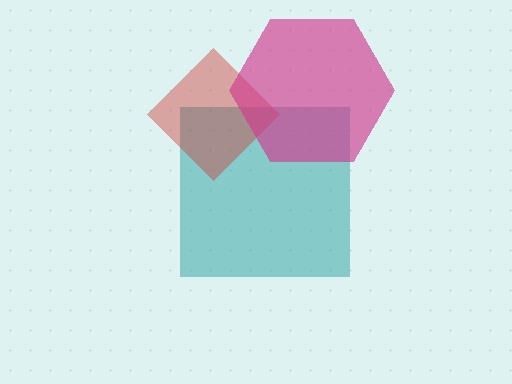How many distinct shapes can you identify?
There are 3 distinct shapes: a teal square, a red diamond, a magenta hexagon.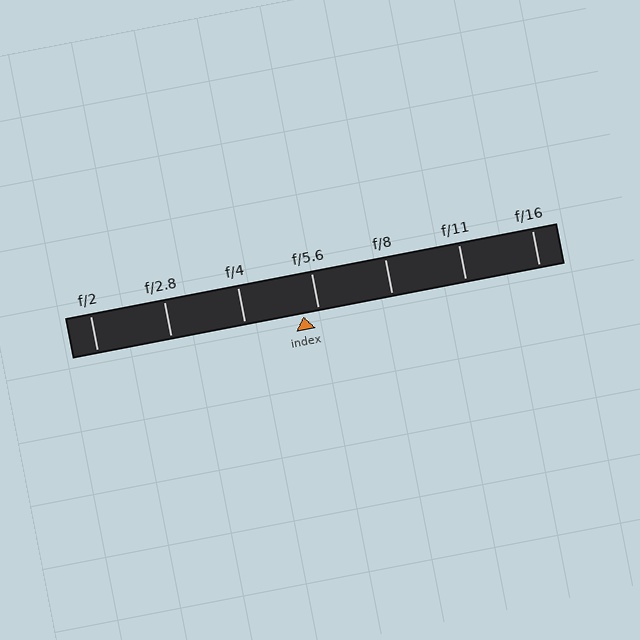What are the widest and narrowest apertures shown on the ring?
The widest aperture shown is f/2 and the narrowest is f/16.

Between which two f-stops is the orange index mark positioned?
The index mark is between f/4 and f/5.6.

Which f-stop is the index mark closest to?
The index mark is closest to f/5.6.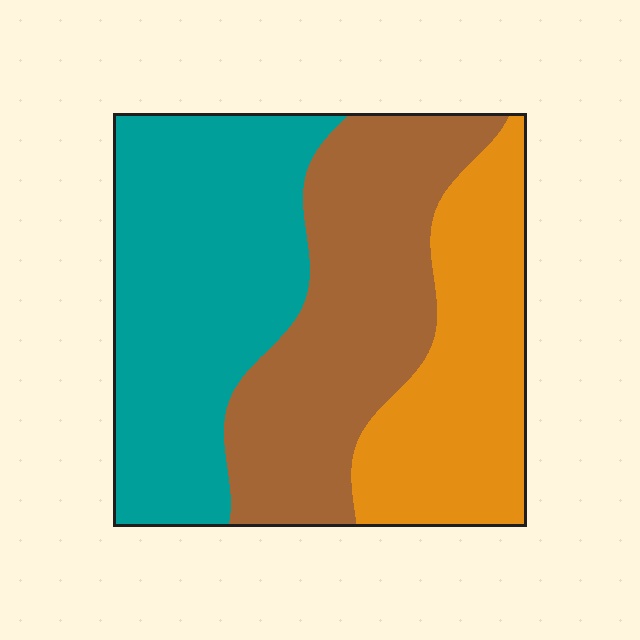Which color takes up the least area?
Orange, at roughly 25%.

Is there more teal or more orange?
Teal.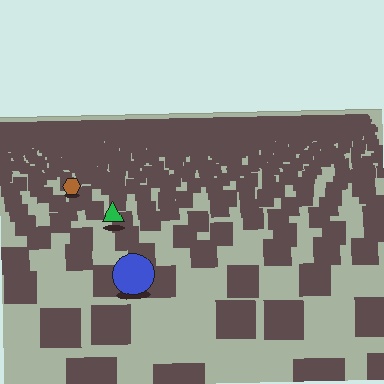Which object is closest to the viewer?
The blue circle is closest. The texture marks near it are larger and more spread out.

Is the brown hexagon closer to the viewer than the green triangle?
No. The green triangle is closer — you can tell from the texture gradient: the ground texture is coarser near it.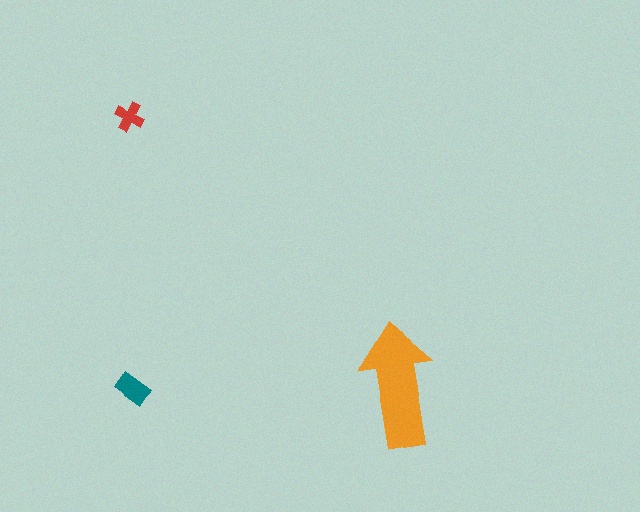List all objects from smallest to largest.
The red cross, the teal rectangle, the orange arrow.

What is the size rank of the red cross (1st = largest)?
3rd.